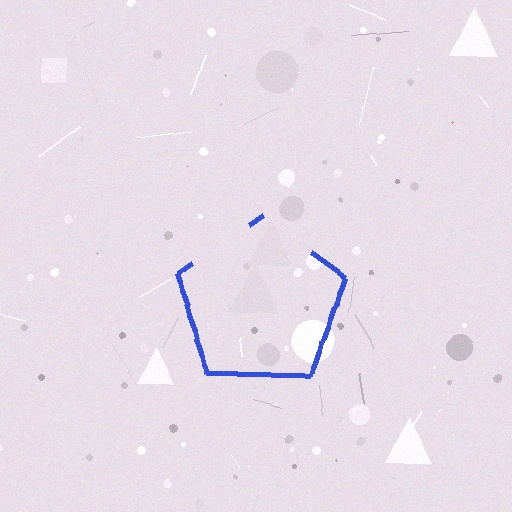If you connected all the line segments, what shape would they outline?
They would outline a pentagon.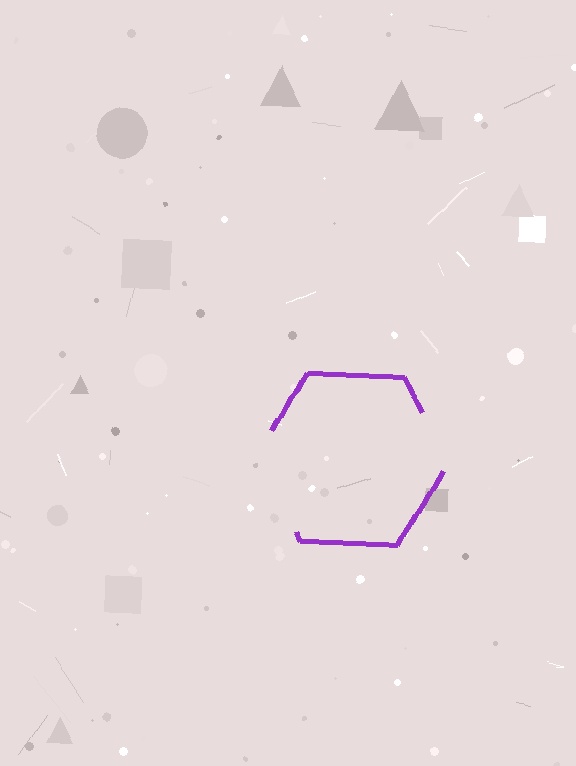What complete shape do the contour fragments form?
The contour fragments form a hexagon.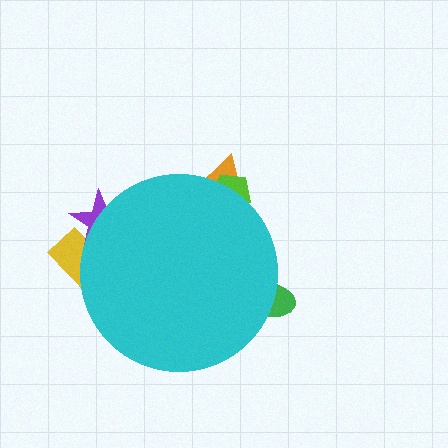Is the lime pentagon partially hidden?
Yes, the lime pentagon is partially hidden behind the cyan circle.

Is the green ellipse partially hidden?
Yes, the green ellipse is partially hidden behind the cyan circle.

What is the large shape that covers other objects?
A cyan circle.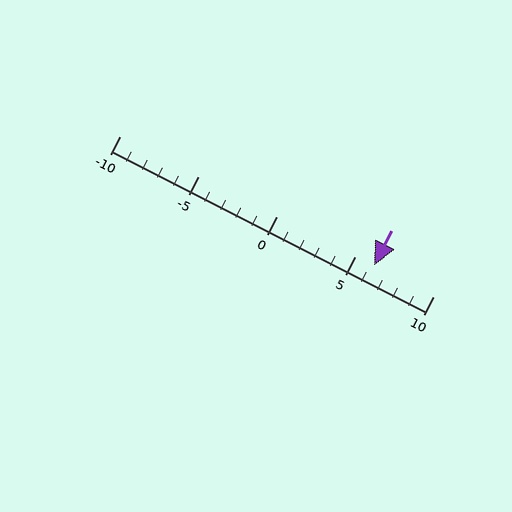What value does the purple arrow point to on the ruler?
The purple arrow points to approximately 6.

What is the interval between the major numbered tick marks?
The major tick marks are spaced 5 units apart.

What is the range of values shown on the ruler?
The ruler shows values from -10 to 10.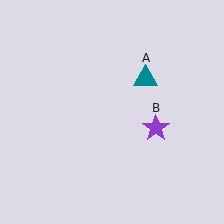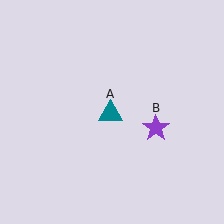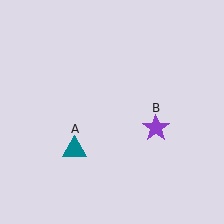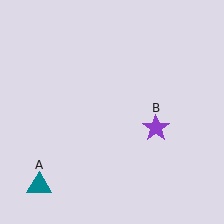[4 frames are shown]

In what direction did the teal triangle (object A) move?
The teal triangle (object A) moved down and to the left.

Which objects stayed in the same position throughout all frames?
Purple star (object B) remained stationary.